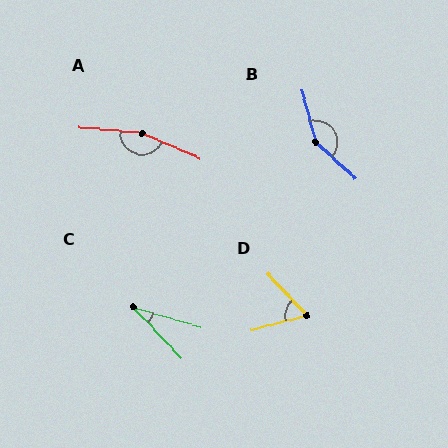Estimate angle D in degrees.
Approximately 62 degrees.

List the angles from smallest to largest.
C (31°), D (62°), B (147°), A (162°).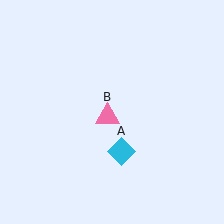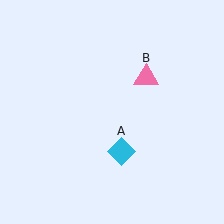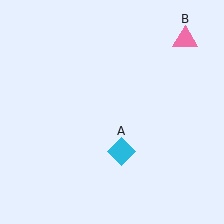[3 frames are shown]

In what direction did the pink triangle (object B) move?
The pink triangle (object B) moved up and to the right.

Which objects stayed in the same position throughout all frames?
Cyan diamond (object A) remained stationary.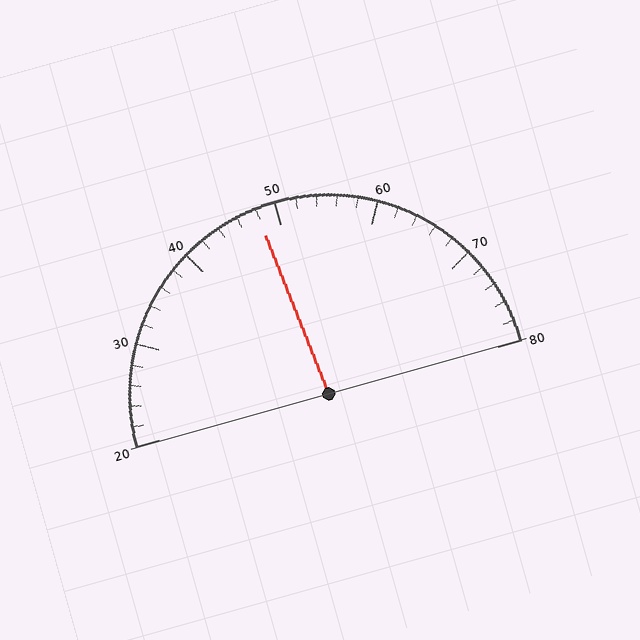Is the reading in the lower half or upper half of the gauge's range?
The reading is in the lower half of the range (20 to 80).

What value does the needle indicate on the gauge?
The needle indicates approximately 48.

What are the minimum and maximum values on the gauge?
The gauge ranges from 20 to 80.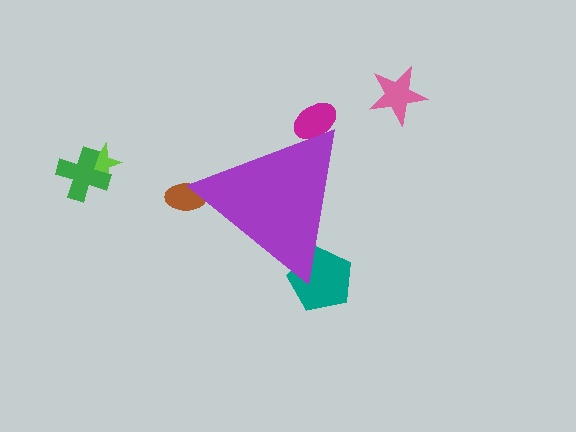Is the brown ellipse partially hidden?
Yes, the brown ellipse is partially hidden behind the purple triangle.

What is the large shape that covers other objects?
A purple triangle.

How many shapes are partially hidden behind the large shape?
3 shapes are partially hidden.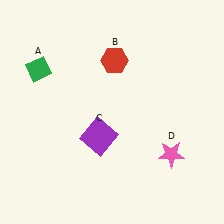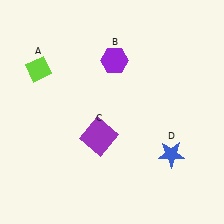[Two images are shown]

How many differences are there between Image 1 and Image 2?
There are 3 differences between the two images.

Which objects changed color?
A changed from green to lime. B changed from red to purple. D changed from pink to blue.